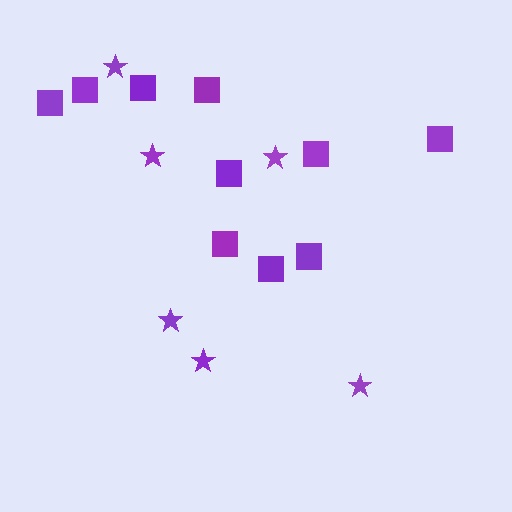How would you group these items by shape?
There are 2 groups: one group of squares (10) and one group of stars (6).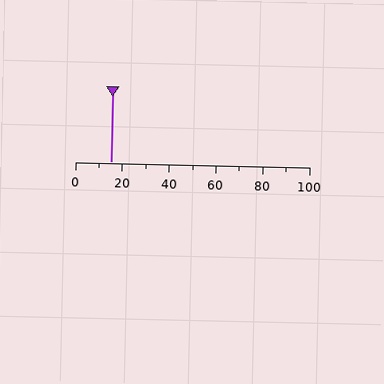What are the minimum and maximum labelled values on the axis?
The axis runs from 0 to 100.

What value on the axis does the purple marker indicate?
The marker indicates approximately 15.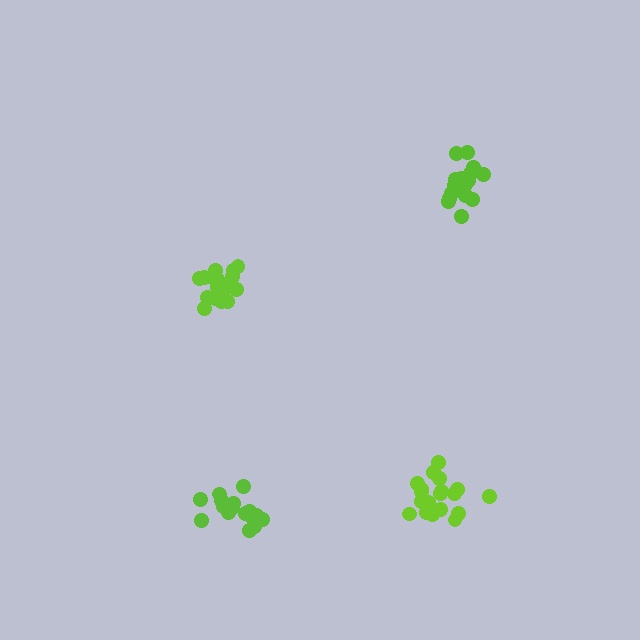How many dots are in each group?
Group 1: 20 dots, Group 2: 18 dots, Group 3: 21 dots, Group 4: 18 dots (77 total).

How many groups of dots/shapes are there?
There are 4 groups.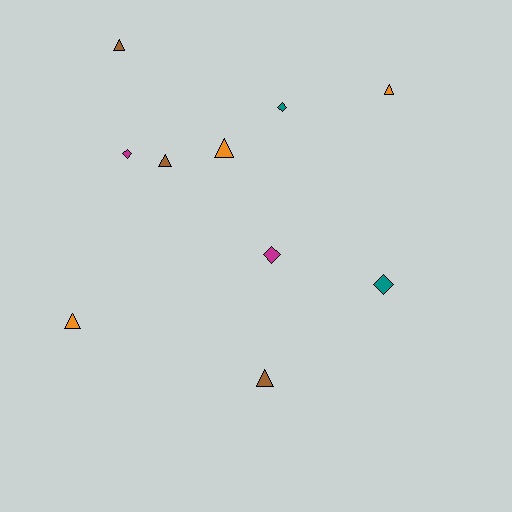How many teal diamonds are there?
There are 2 teal diamonds.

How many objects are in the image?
There are 10 objects.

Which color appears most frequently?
Brown, with 3 objects.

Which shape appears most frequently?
Triangle, with 6 objects.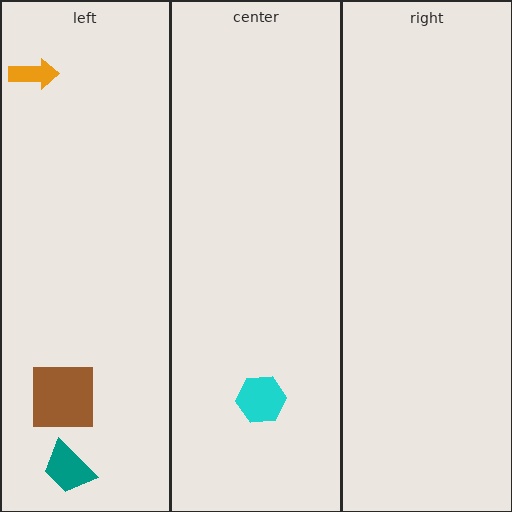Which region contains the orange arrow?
The left region.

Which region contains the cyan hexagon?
The center region.